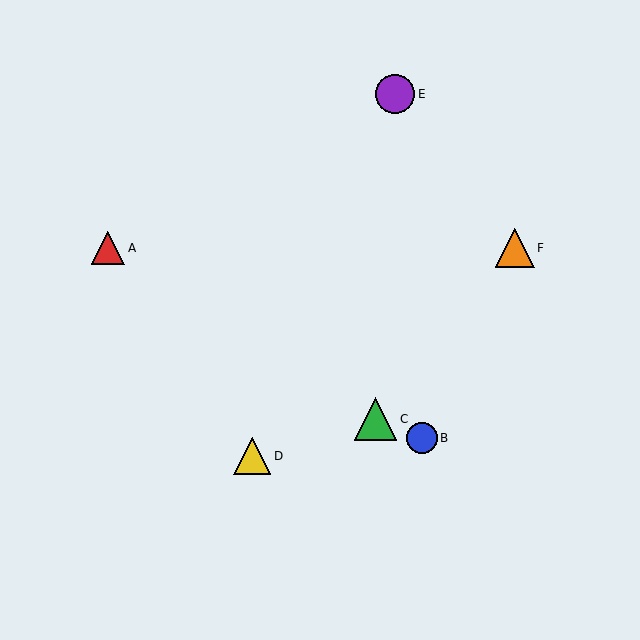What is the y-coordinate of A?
Object A is at y≈248.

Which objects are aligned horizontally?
Objects A, F are aligned horizontally.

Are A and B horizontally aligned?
No, A is at y≈248 and B is at y≈438.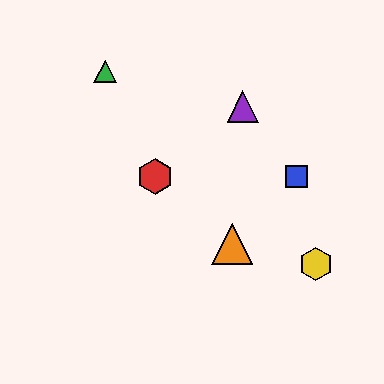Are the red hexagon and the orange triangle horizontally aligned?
No, the red hexagon is at y≈176 and the orange triangle is at y≈244.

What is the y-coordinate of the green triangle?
The green triangle is at y≈72.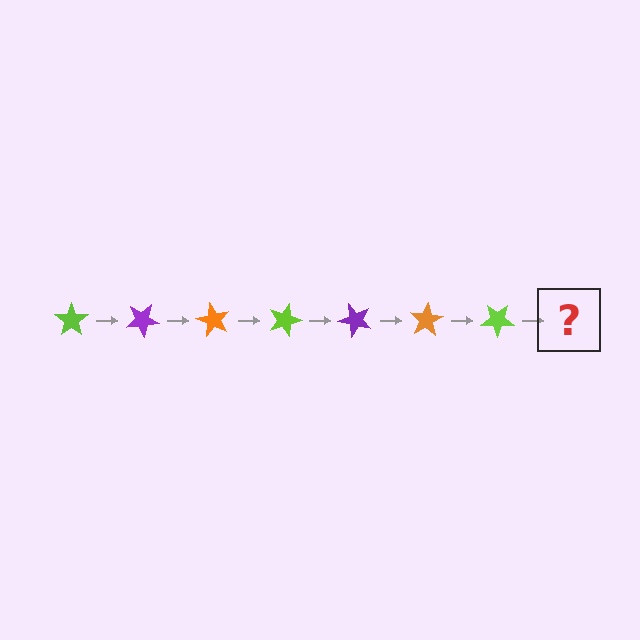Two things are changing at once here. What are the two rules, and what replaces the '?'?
The two rules are that it rotates 30 degrees each step and the color cycles through lime, purple, and orange. The '?' should be a purple star, rotated 210 degrees from the start.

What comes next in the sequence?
The next element should be a purple star, rotated 210 degrees from the start.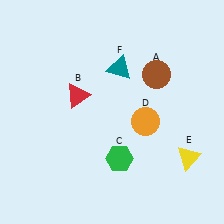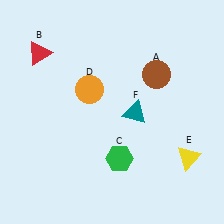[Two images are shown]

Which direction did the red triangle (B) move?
The red triangle (B) moved up.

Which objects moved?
The objects that moved are: the red triangle (B), the orange circle (D), the teal triangle (F).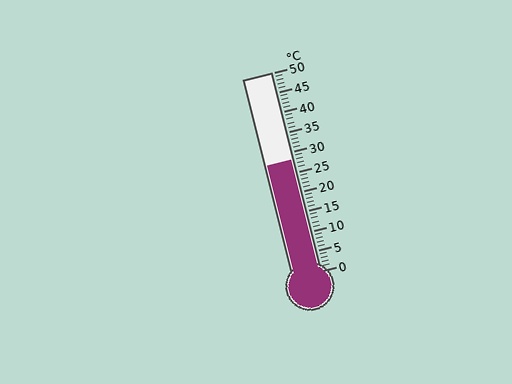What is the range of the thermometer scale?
The thermometer scale ranges from 0°C to 50°C.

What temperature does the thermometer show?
The thermometer shows approximately 28°C.